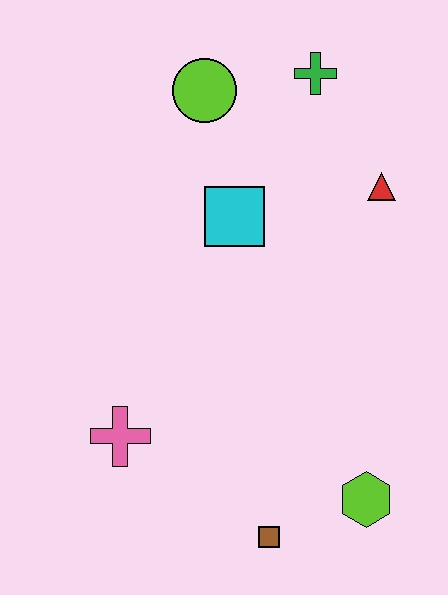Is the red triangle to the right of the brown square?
Yes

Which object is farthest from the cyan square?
The brown square is farthest from the cyan square.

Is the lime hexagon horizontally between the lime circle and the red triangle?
Yes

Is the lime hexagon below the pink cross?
Yes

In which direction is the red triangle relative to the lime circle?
The red triangle is to the right of the lime circle.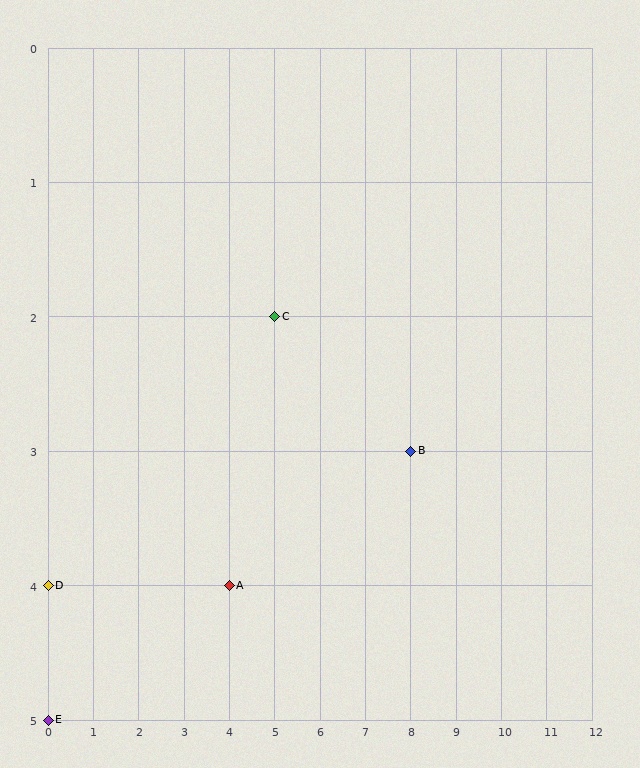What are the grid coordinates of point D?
Point D is at grid coordinates (0, 4).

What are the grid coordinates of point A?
Point A is at grid coordinates (4, 4).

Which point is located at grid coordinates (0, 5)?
Point E is at (0, 5).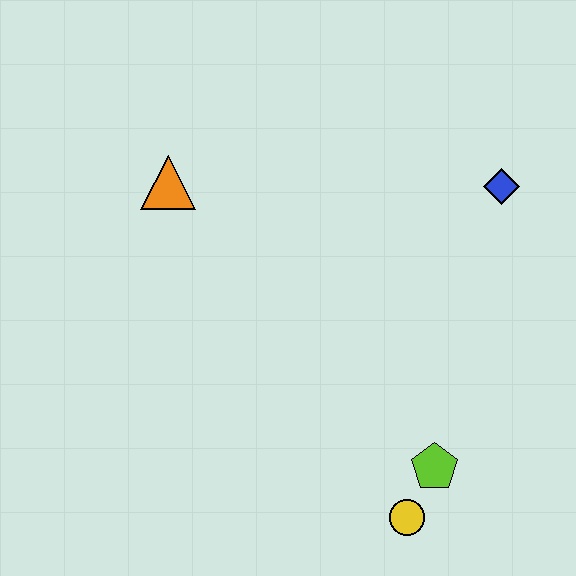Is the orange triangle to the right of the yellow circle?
No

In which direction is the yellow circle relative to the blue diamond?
The yellow circle is below the blue diamond.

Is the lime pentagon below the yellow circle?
No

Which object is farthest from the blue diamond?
The yellow circle is farthest from the blue diamond.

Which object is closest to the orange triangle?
The blue diamond is closest to the orange triangle.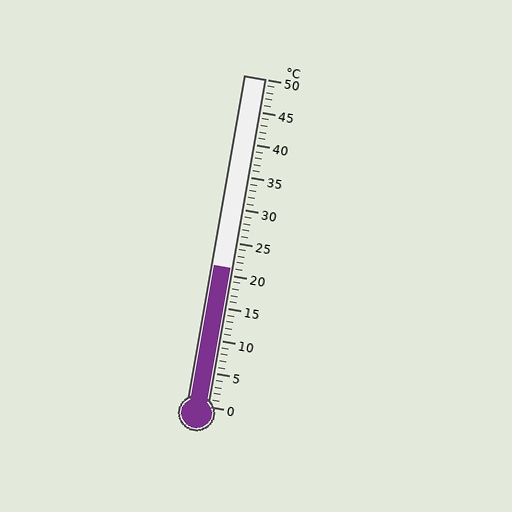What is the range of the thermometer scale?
The thermometer scale ranges from 0°C to 50°C.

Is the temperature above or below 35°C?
The temperature is below 35°C.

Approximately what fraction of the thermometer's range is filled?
The thermometer is filled to approximately 40% of its range.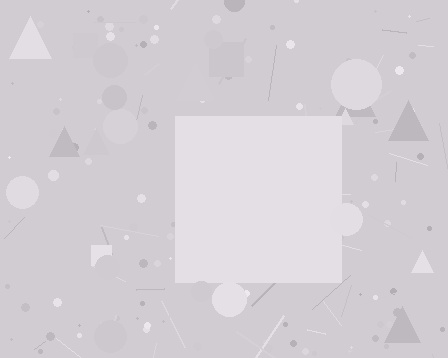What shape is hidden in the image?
A square is hidden in the image.